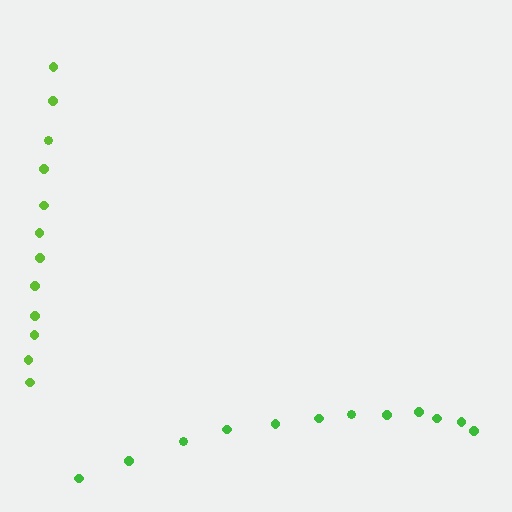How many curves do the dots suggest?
There are 2 distinct paths.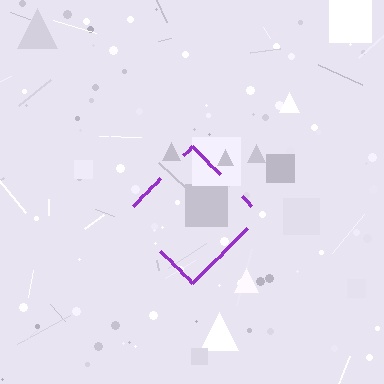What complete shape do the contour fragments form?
The contour fragments form a diamond.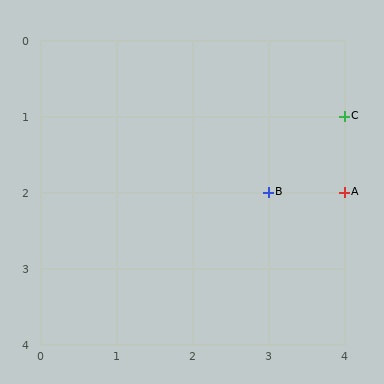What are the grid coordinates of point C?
Point C is at grid coordinates (4, 1).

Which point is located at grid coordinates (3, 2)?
Point B is at (3, 2).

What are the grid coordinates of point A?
Point A is at grid coordinates (4, 2).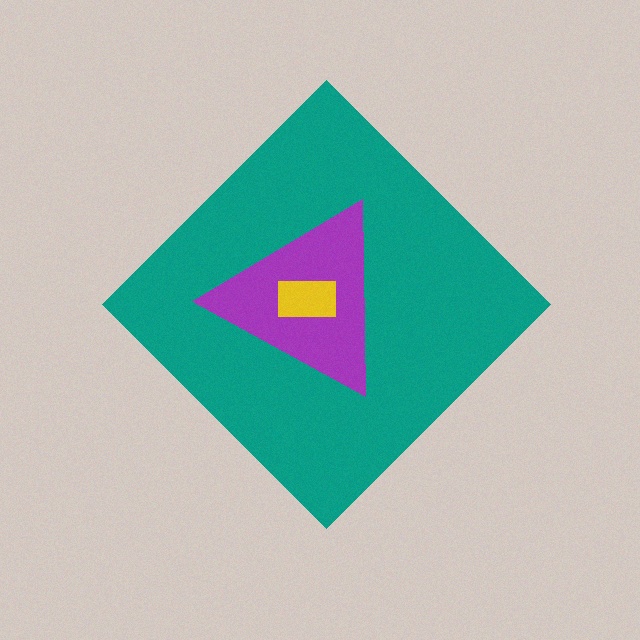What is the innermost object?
The yellow rectangle.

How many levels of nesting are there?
3.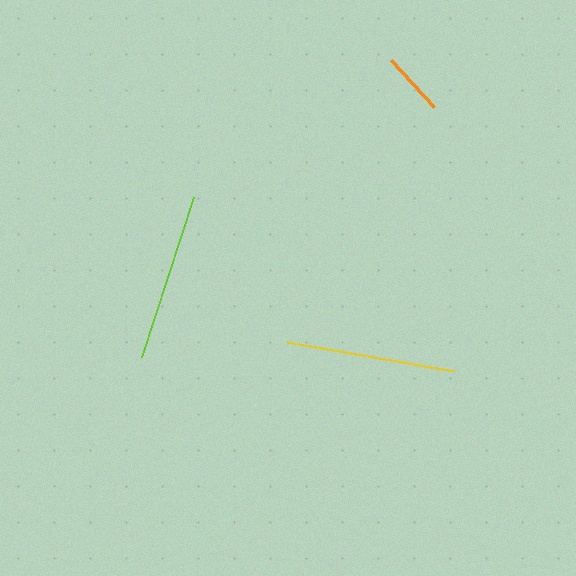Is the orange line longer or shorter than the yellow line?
The yellow line is longer than the orange line.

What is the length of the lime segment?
The lime segment is approximately 167 pixels long.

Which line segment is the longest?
The yellow line is the longest at approximately 169 pixels.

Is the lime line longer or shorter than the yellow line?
The yellow line is longer than the lime line.